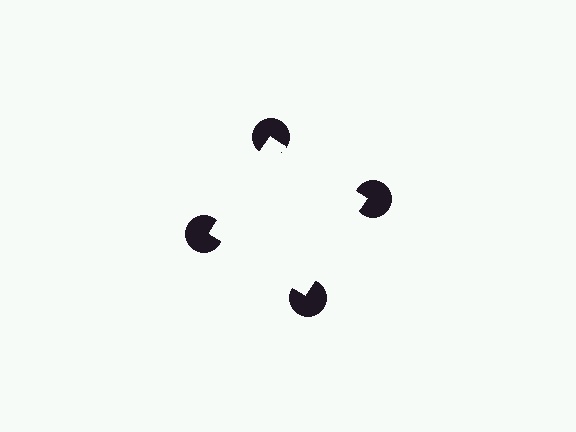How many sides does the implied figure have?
4 sides.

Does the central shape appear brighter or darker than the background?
It typically appears slightly brighter than the background, even though no actual brightness change is drawn.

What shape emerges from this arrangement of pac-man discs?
An illusory square — its edges are inferred from the aligned wedge cuts in the pac-man discs, not physically drawn.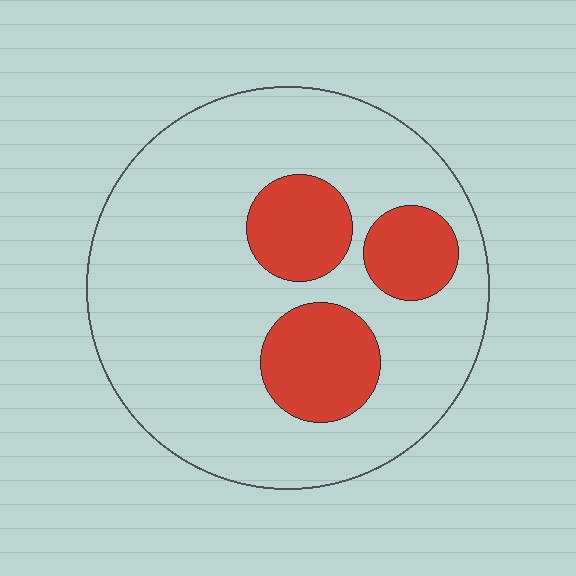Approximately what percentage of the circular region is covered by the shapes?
Approximately 20%.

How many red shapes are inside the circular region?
3.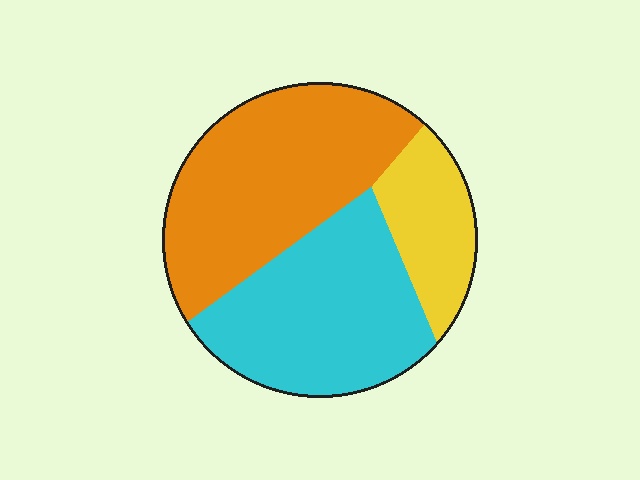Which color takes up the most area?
Orange, at roughly 45%.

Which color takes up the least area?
Yellow, at roughly 15%.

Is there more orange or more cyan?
Orange.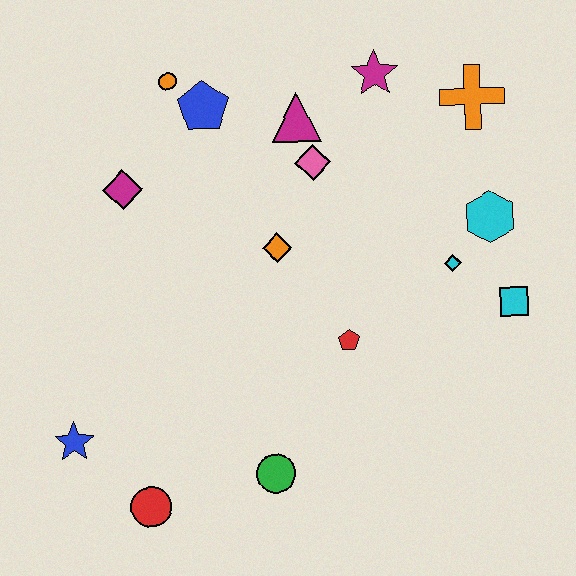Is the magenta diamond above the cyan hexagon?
Yes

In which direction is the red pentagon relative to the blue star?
The red pentagon is to the right of the blue star.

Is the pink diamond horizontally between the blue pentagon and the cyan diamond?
Yes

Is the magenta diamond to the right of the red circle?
No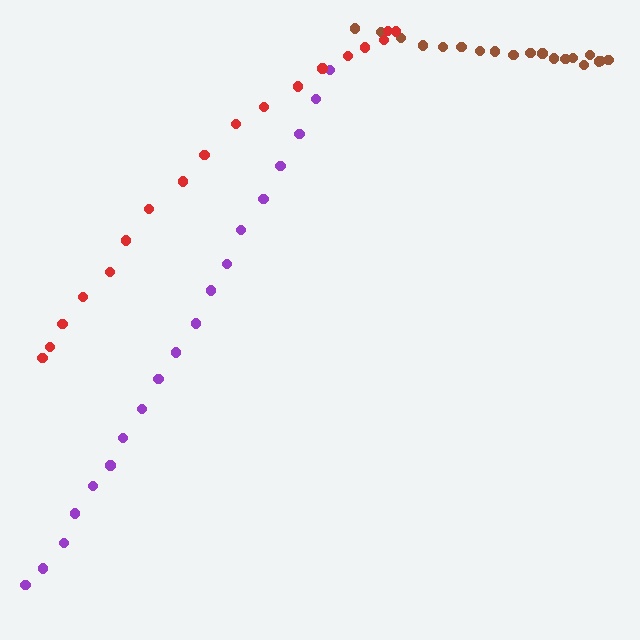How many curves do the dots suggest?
There are 3 distinct paths.